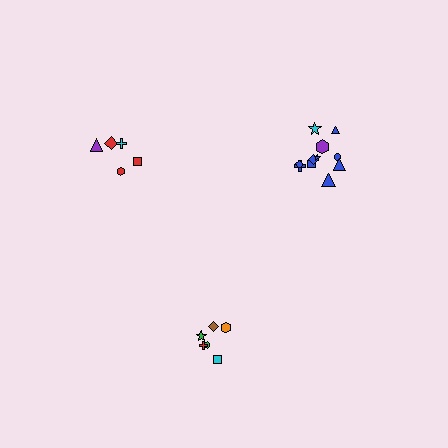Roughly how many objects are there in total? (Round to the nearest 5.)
Roughly 25 objects in total.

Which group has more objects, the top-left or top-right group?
The top-right group.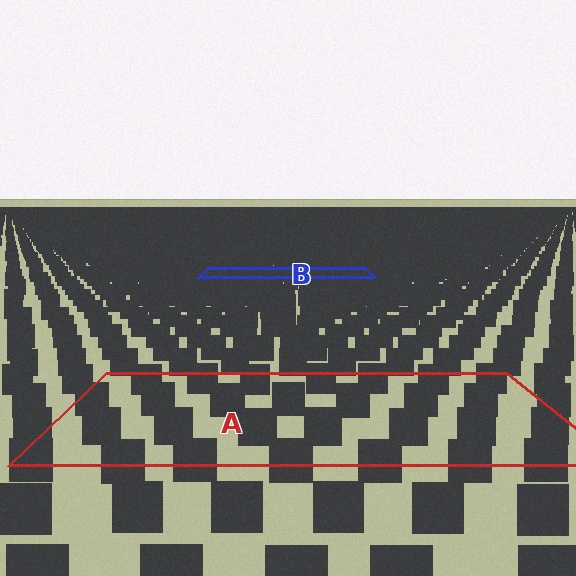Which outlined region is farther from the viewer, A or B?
Region B is farther from the viewer — the texture elements inside it appear smaller and more densely packed.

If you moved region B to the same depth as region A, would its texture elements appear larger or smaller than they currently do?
They would appear larger. At a closer depth, the same texture elements are projected at a bigger on-screen size.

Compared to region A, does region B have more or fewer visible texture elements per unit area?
Region B has more texture elements per unit area — they are packed more densely because it is farther away.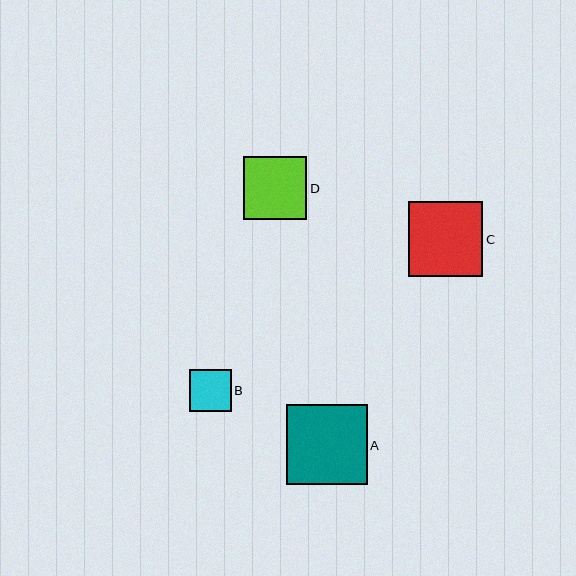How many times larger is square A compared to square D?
Square A is approximately 1.3 times the size of square D.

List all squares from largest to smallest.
From largest to smallest: A, C, D, B.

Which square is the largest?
Square A is the largest with a size of approximately 81 pixels.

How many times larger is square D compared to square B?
Square D is approximately 1.5 times the size of square B.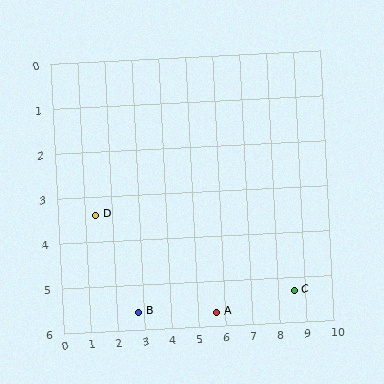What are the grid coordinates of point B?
Point B is at approximately (2.8, 5.6).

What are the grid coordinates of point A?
Point A is at approximately (5.7, 5.7).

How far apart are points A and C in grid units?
Points A and C are about 2.9 grid units apart.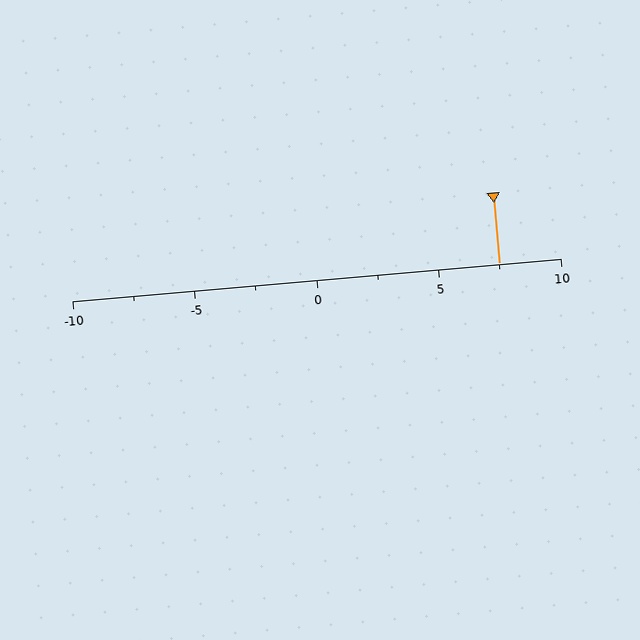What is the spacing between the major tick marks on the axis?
The major ticks are spaced 5 apart.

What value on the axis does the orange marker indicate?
The marker indicates approximately 7.5.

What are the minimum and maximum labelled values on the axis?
The axis runs from -10 to 10.